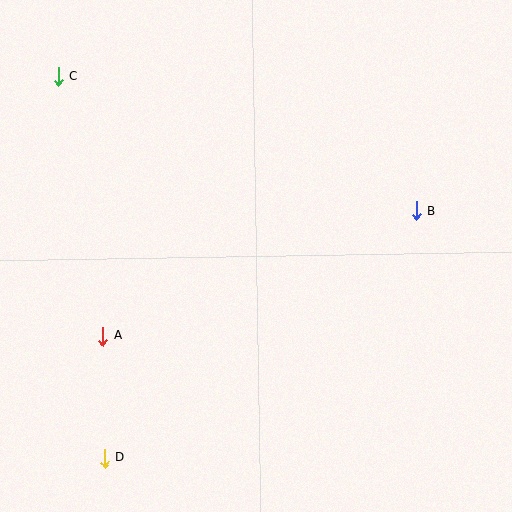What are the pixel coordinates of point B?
Point B is at (417, 211).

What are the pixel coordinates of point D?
Point D is at (105, 458).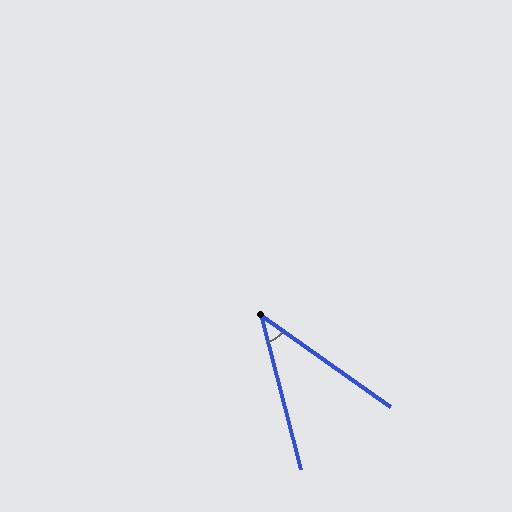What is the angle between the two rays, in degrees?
Approximately 40 degrees.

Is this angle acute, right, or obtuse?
It is acute.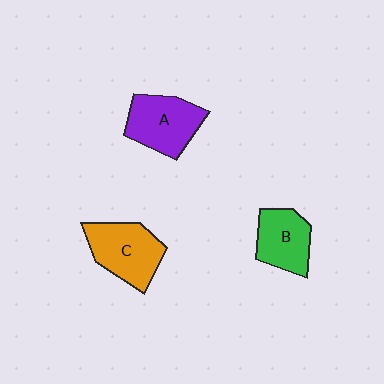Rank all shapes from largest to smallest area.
From largest to smallest: C (orange), A (purple), B (green).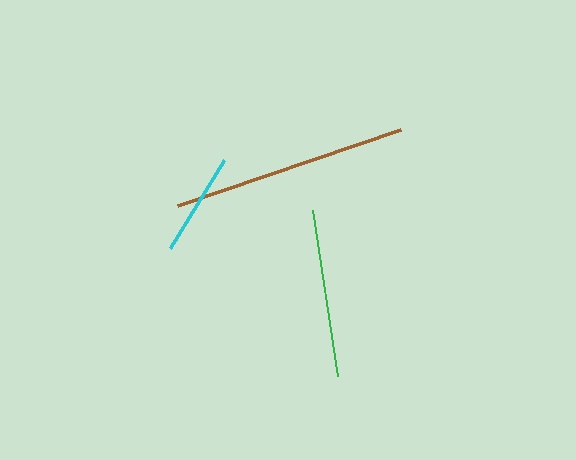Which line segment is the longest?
The brown line is the longest at approximately 235 pixels.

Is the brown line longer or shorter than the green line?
The brown line is longer than the green line.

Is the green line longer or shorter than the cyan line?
The green line is longer than the cyan line.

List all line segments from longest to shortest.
From longest to shortest: brown, green, cyan.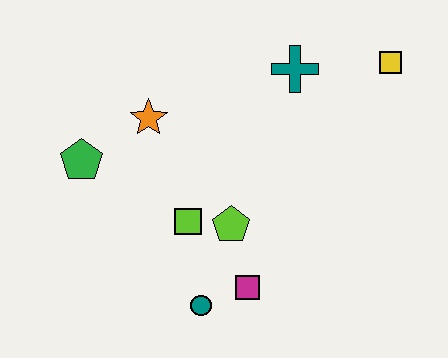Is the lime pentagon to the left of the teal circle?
No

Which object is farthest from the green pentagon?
The yellow square is farthest from the green pentagon.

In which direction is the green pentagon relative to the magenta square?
The green pentagon is to the left of the magenta square.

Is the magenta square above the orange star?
No